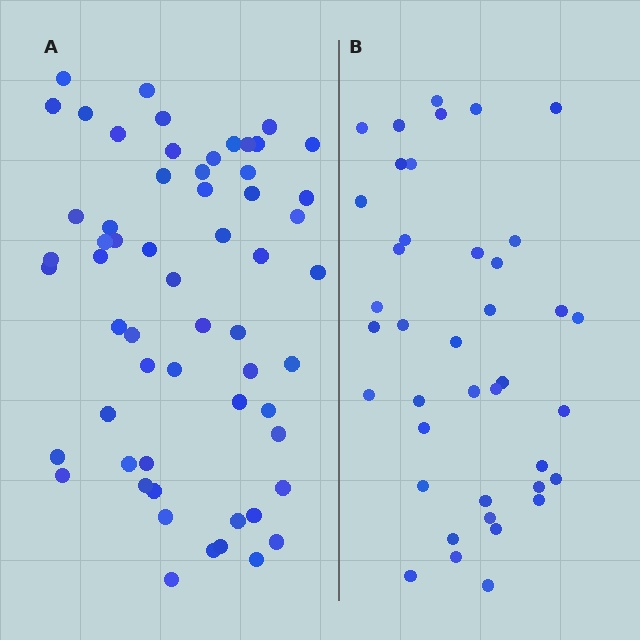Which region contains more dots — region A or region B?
Region A (the left region) has more dots.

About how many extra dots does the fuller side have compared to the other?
Region A has approximately 20 more dots than region B.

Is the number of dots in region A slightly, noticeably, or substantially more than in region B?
Region A has substantially more. The ratio is roughly 1.5 to 1.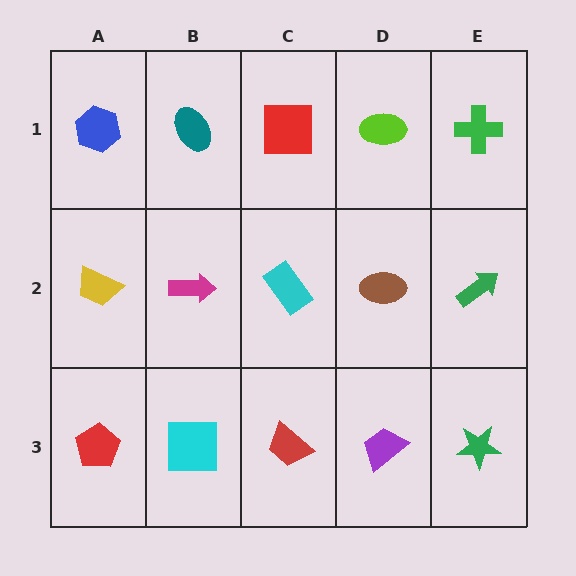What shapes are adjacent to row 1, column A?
A yellow trapezoid (row 2, column A), a teal ellipse (row 1, column B).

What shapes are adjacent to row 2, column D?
A lime ellipse (row 1, column D), a purple trapezoid (row 3, column D), a cyan rectangle (row 2, column C), a green arrow (row 2, column E).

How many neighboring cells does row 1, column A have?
2.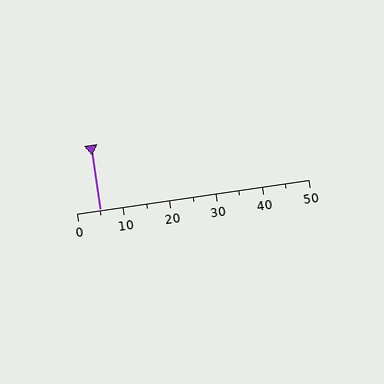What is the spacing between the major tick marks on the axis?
The major ticks are spaced 10 apart.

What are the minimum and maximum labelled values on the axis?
The axis runs from 0 to 50.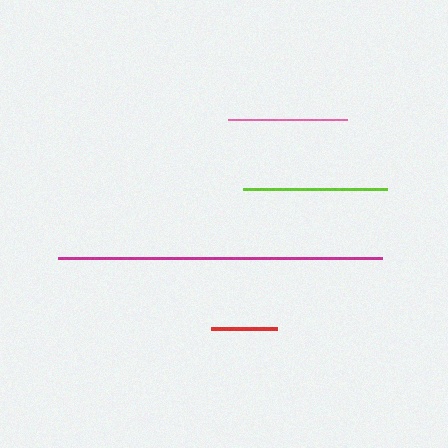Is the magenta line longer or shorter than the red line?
The magenta line is longer than the red line.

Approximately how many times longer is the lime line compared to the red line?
The lime line is approximately 2.2 times the length of the red line.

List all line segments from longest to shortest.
From longest to shortest: magenta, lime, pink, red.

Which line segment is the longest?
The magenta line is the longest at approximately 323 pixels.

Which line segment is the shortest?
The red line is the shortest at approximately 66 pixels.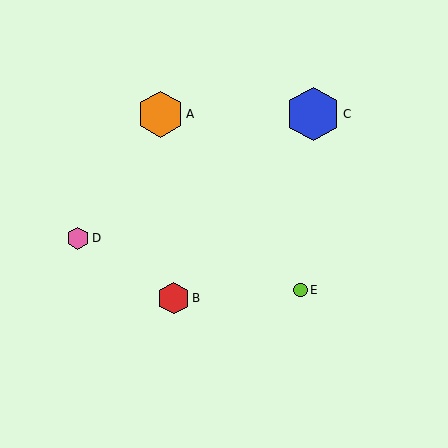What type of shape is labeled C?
Shape C is a blue hexagon.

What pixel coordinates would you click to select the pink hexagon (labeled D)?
Click at (78, 238) to select the pink hexagon D.